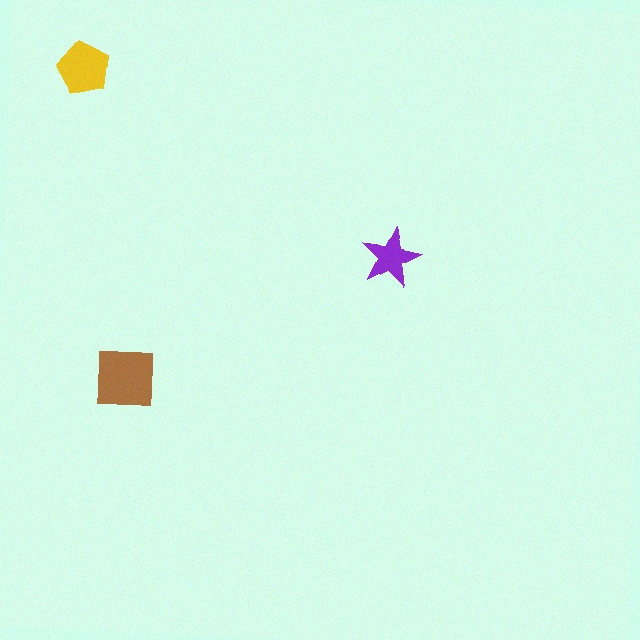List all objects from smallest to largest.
The purple star, the yellow pentagon, the brown square.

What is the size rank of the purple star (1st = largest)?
3rd.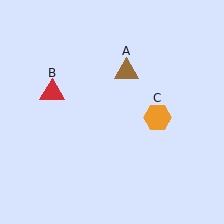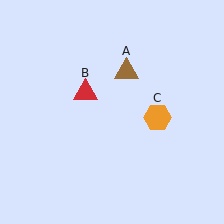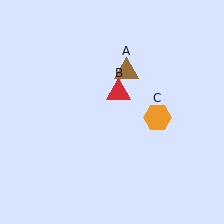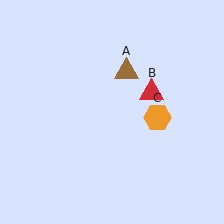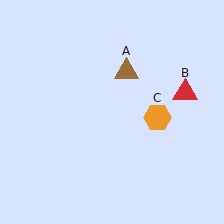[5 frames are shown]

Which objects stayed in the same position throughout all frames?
Brown triangle (object A) and orange hexagon (object C) remained stationary.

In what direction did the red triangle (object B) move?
The red triangle (object B) moved right.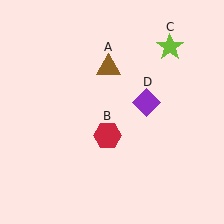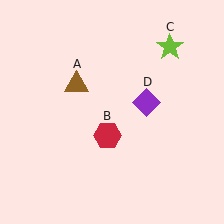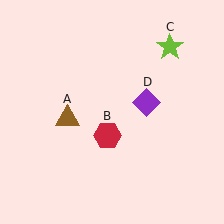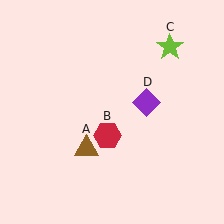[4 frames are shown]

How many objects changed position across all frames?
1 object changed position: brown triangle (object A).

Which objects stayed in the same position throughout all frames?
Red hexagon (object B) and lime star (object C) and purple diamond (object D) remained stationary.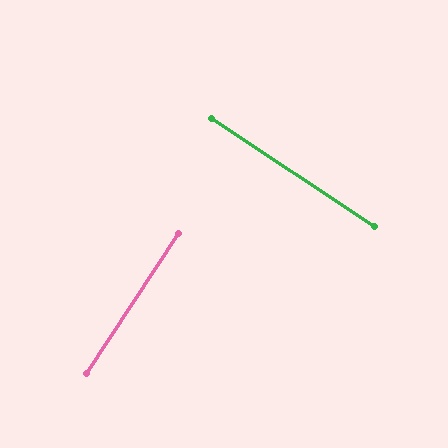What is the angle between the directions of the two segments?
Approximately 90 degrees.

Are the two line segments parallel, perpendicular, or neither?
Perpendicular — they meet at approximately 90°.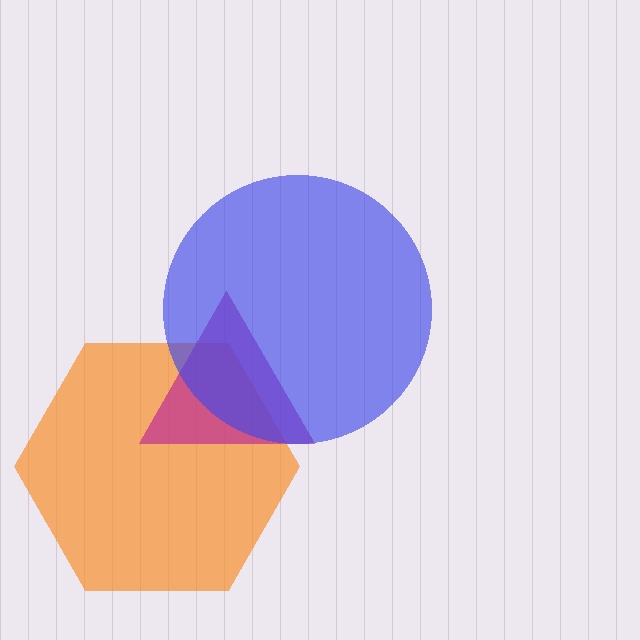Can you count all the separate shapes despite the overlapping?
Yes, there are 3 separate shapes.